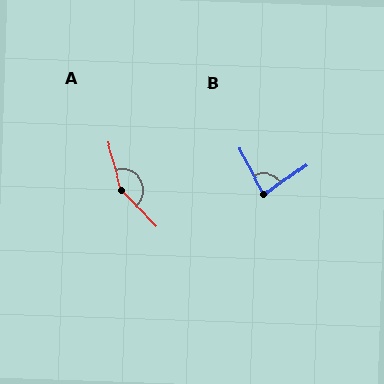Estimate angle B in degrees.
Approximately 82 degrees.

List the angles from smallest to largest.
B (82°), A (152°).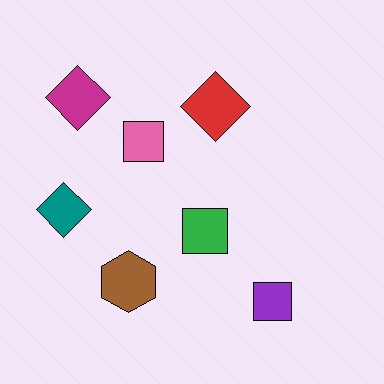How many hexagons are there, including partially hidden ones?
There is 1 hexagon.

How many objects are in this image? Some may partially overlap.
There are 7 objects.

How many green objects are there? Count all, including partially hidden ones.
There is 1 green object.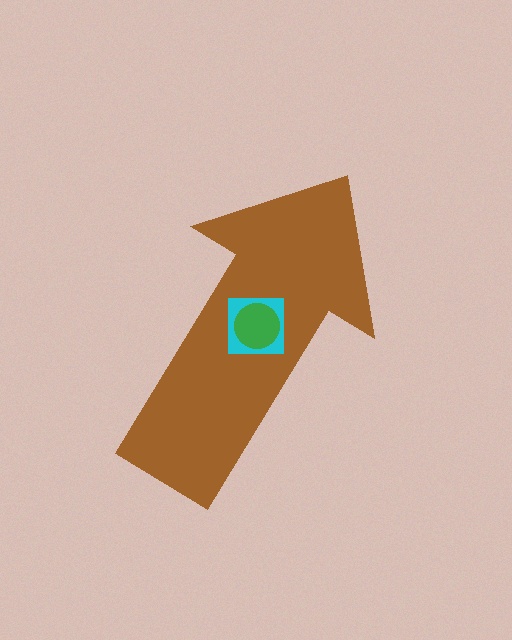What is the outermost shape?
The brown arrow.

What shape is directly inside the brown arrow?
The cyan square.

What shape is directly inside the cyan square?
The green circle.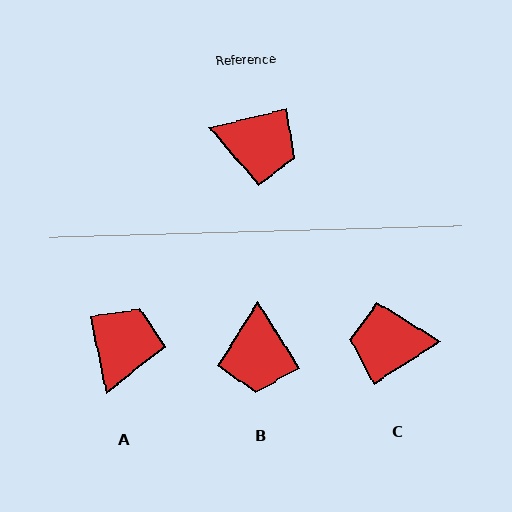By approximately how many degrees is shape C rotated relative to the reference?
Approximately 161 degrees clockwise.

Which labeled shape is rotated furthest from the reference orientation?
C, about 161 degrees away.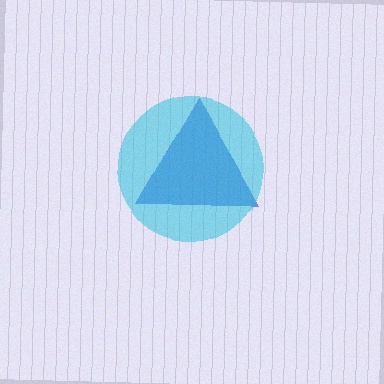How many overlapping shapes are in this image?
There are 2 overlapping shapes in the image.